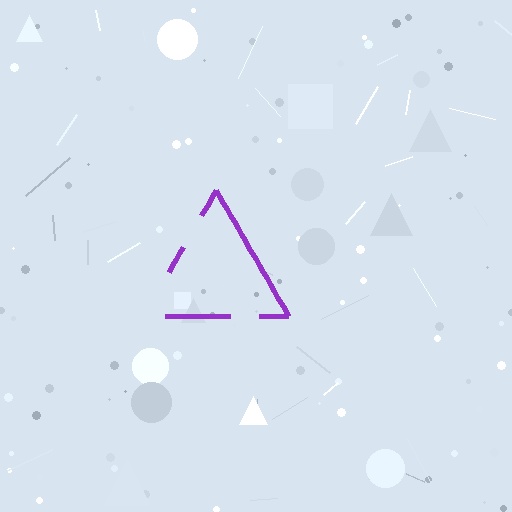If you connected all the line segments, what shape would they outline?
They would outline a triangle.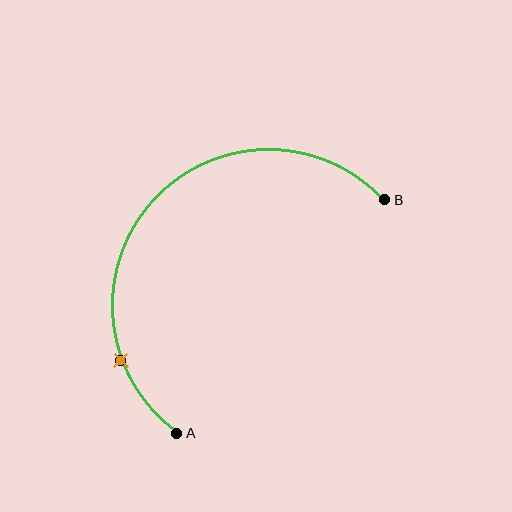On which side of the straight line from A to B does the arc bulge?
The arc bulges above and to the left of the straight line connecting A and B.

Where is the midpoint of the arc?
The arc midpoint is the point on the curve farthest from the straight line joining A and B. It sits above and to the left of that line.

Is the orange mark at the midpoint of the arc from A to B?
No. The orange mark lies on the arc but is closer to endpoint A. The arc midpoint would be at the point on the curve equidistant along the arc from both A and B.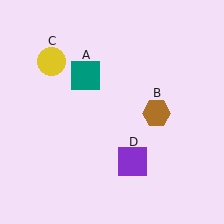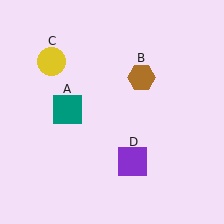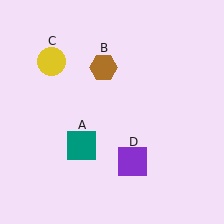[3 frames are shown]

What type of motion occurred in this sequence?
The teal square (object A), brown hexagon (object B) rotated counterclockwise around the center of the scene.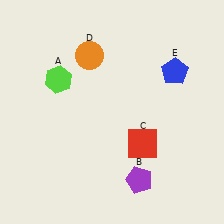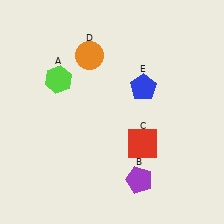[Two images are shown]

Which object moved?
The blue pentagon (E) moved left.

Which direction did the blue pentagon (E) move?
The blue pentagon (E) moved left.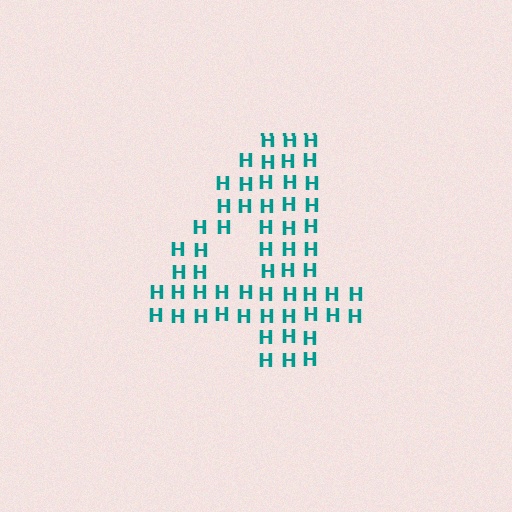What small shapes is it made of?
It is made of small letter H's.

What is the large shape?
The large shape is the digit 4.